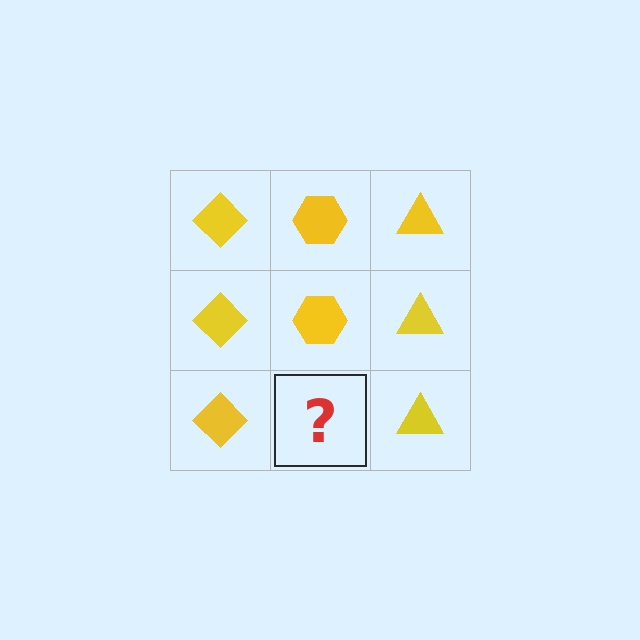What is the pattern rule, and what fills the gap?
The rule is that each column has a consistent shape. The gap should be filled with a yellow hexagon.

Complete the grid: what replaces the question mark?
The question mark should be replaced with a yellow hexagon.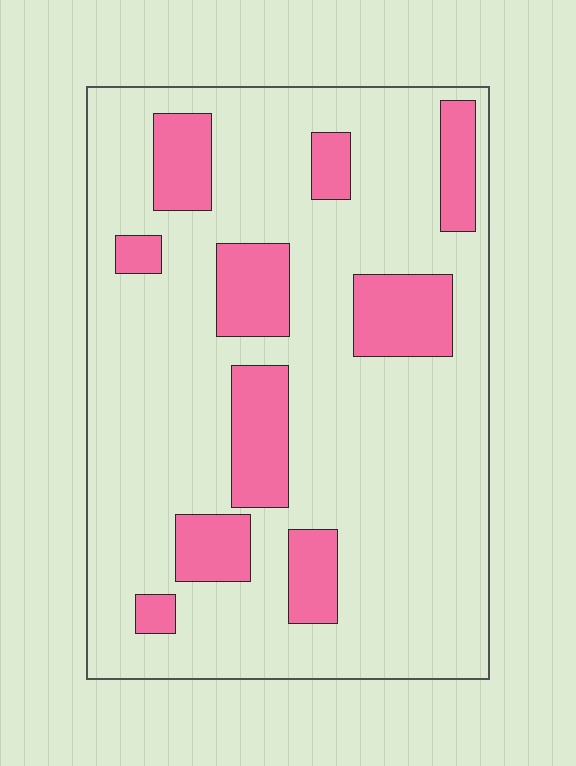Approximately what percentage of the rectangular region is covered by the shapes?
Approximately 20%.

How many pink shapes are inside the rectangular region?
10.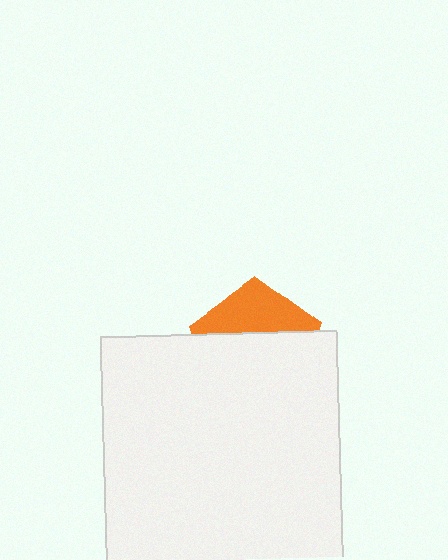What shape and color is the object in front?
The object in front is a white square.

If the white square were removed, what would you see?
You would see the complete orange pentagon.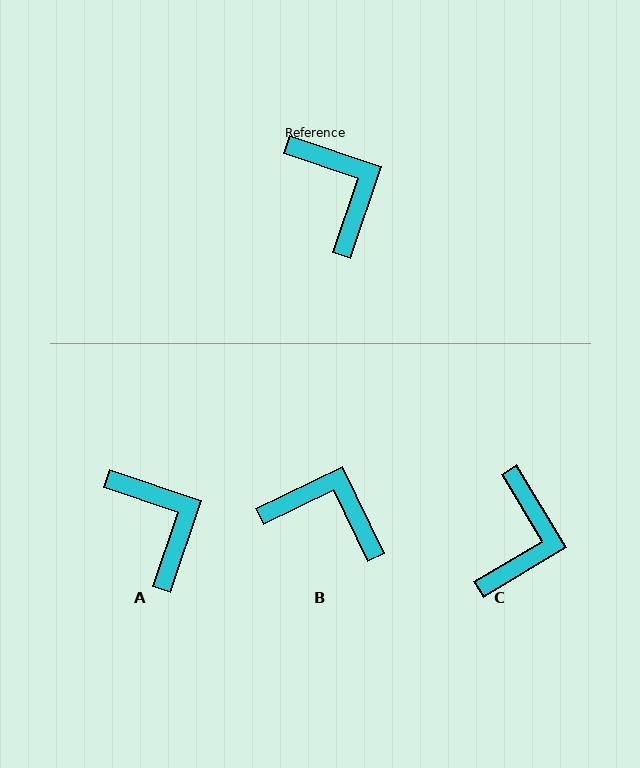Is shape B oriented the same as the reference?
No, it is off by about 44 degrees.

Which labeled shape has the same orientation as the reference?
A.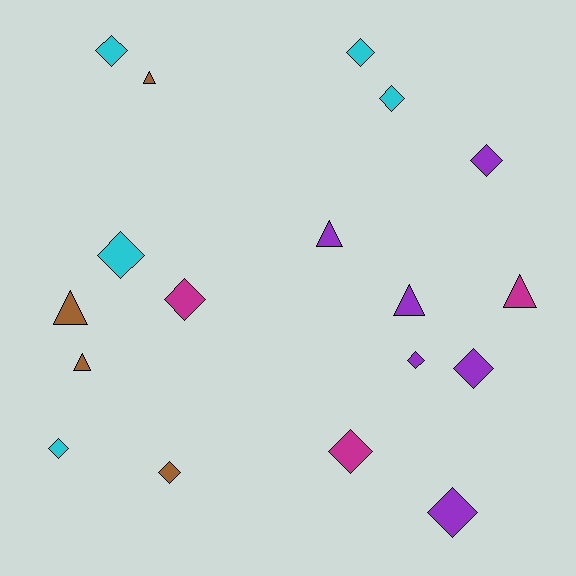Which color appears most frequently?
Purple, with 6 objects.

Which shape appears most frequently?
Diamond, with 12 objects.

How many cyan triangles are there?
There are no cyan triangles.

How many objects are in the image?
There are 18 objects.